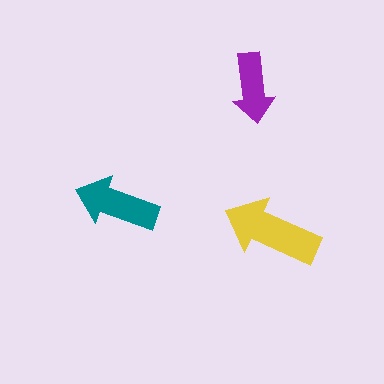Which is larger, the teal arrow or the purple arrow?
The teal one.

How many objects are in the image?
There are 3 objects in the image.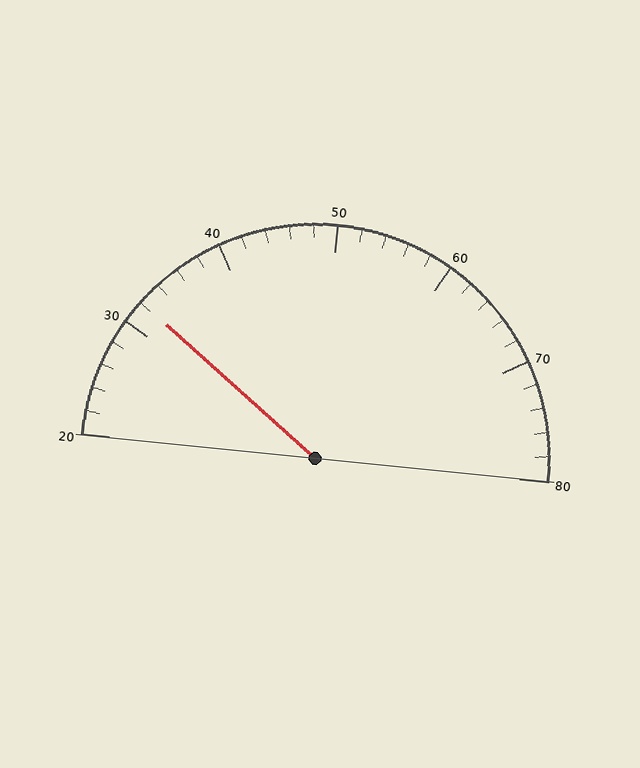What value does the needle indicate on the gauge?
The needle indicates approximately 32.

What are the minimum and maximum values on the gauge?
The gauge ranges from 20 to 80.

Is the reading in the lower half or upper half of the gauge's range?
The reading is in the lower half of the range (20 to 80).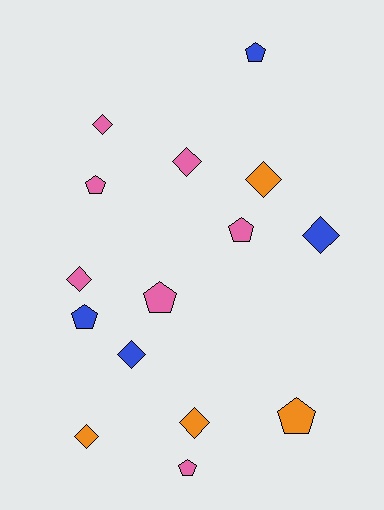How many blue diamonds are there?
There are 2 blue diamonds.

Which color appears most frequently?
Pink, with 7 objects.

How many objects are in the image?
There are 15 objects.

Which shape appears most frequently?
Diamond, with 8 objects.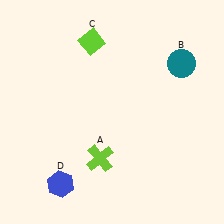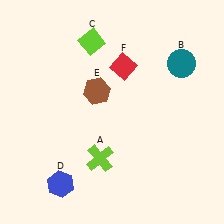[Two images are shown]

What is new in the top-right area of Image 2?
A red diamond (F) was added in the top-right area of Image 2.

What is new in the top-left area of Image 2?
A brown hexagon (E) was added in the top-left area of Image 2.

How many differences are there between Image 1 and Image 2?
There are 2 differences between the two images.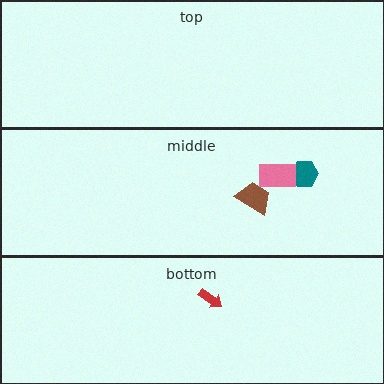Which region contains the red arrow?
The bottom region.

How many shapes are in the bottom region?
1.